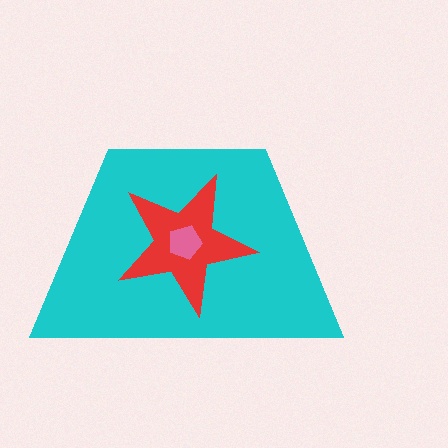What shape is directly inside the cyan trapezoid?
The red star.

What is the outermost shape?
The cyan trapezoid.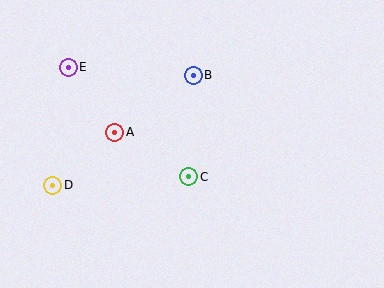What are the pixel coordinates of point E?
Point E is at (68, 68).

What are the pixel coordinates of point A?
Point A is at (115, 132).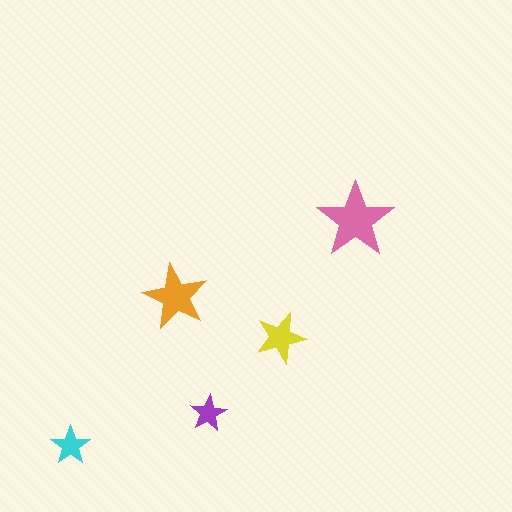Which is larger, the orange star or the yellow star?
The orange one.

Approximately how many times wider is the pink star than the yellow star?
About 1.5 times wider.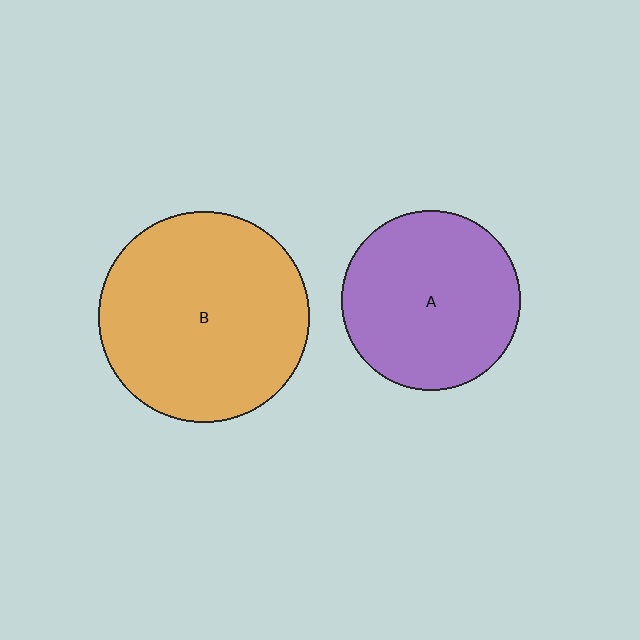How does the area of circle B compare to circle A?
Approximately 1.4 times.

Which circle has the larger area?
Circle B (orange).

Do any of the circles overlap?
No, none of the circles overlap.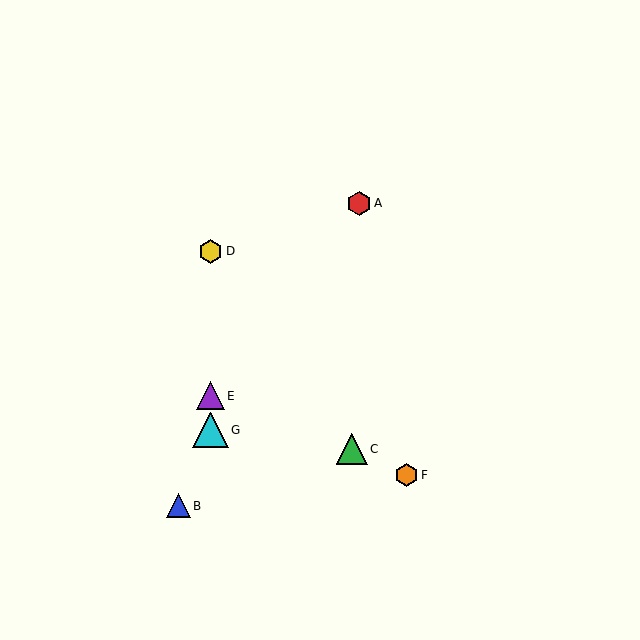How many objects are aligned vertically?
3 objects (D, E, G) are aligned vertically.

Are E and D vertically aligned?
Yes, both are at x≈211.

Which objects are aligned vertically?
Objects D, E, G are aligned vertically.